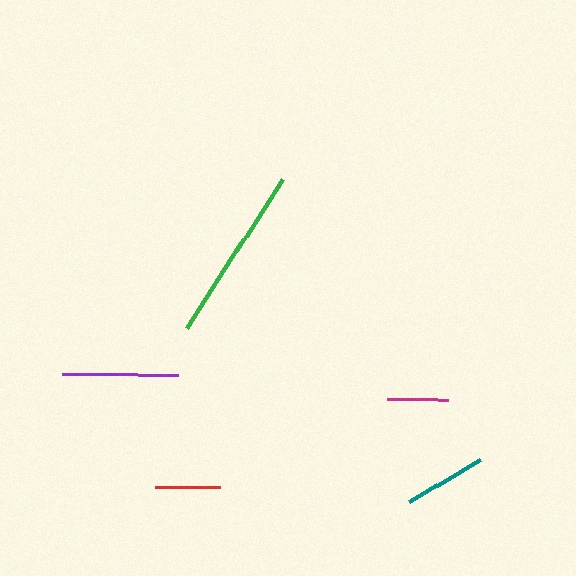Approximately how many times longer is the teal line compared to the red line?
The teal line is approximately 1.3 times the length of the red line.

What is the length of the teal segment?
The teal segment is approximately 82 pixels long.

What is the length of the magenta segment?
The magenta segment is approximately 61 pixels long.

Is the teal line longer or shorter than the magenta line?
The teal line is longer than the magenta line.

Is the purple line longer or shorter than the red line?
The purple line is longer than the red line.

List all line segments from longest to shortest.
From longest to shortest: green, purple, teal, red, magenta.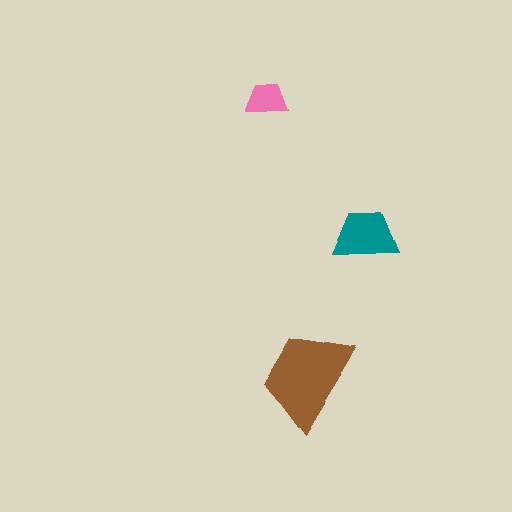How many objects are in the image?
There are 3 objects in the image.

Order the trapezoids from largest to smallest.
the brown one, the teal one, the pink one.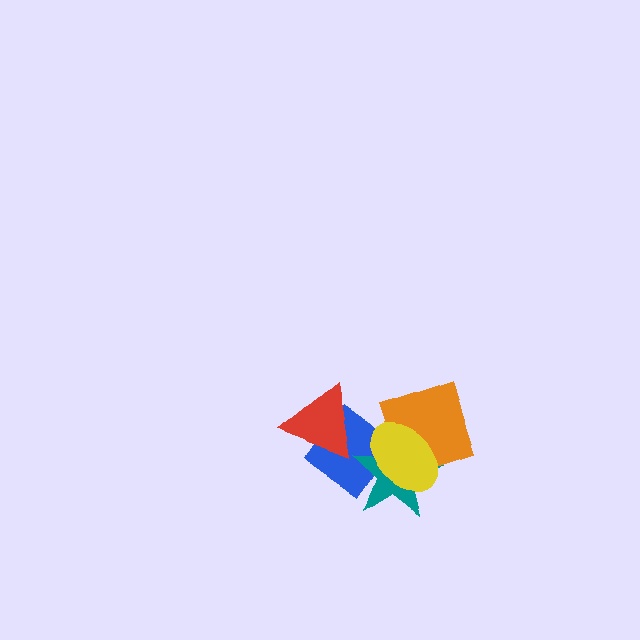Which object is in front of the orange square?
The yellow ellipse is in front of the orange square.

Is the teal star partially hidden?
Yes, it is partially covered by another shape.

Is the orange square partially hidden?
Yes, it is partially covered by another shape.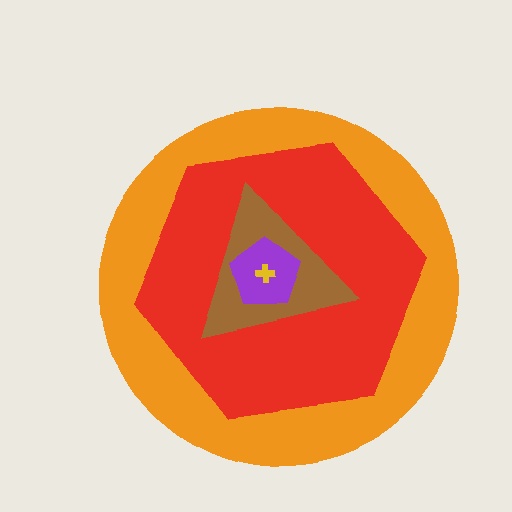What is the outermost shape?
The orange circle.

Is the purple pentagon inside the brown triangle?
Yes.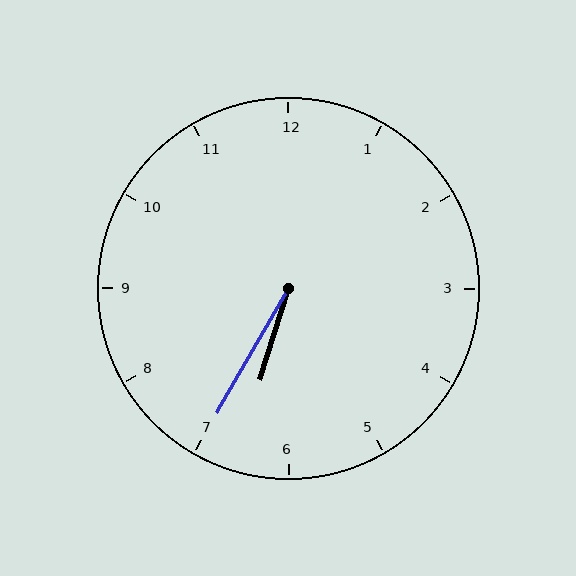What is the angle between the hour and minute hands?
Approximately 12 degrees.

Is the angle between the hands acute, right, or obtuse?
It is acute.